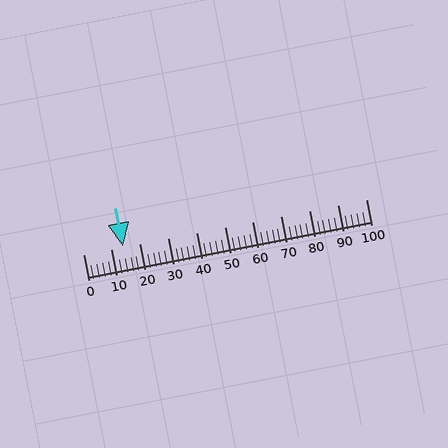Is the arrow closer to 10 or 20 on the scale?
The arrow is closer to 10.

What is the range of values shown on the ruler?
The ruler shows values from 0 to 100.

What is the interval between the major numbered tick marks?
The major tick marks are spaced 10 units apart.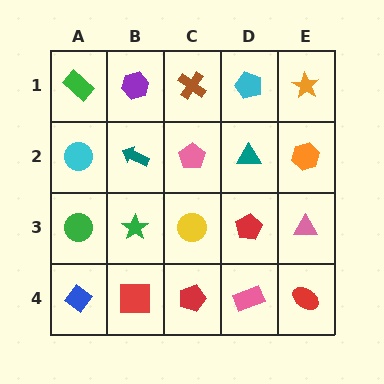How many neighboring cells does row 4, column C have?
3.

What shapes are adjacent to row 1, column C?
A pink pentagon (row 2, column C), a purple hexagon (row 1, column B), a cyan pentagon (row 1, column D).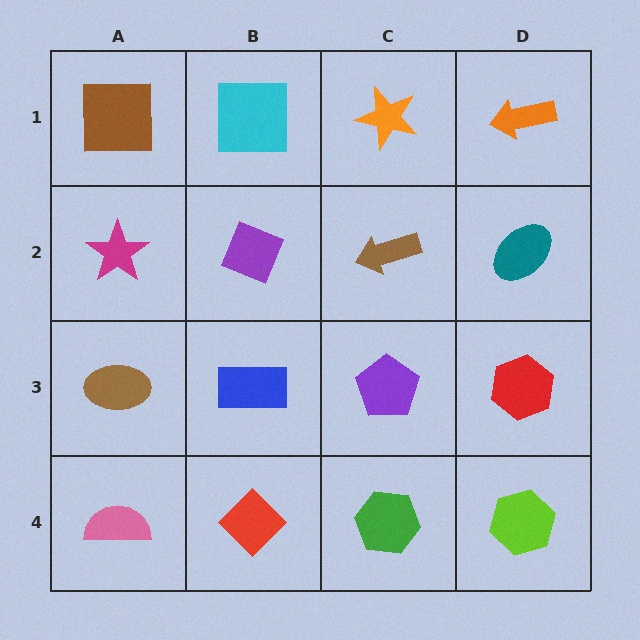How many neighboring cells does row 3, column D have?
3.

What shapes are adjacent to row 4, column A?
A brown ellipse (row 3, column A), a red diamond (row 4, column B).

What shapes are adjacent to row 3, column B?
A purple diamond (row 2, column B), a red diamond (row 4, column B), a brown ellipse (row 3, column A), a purple pentagon (row 3, column C).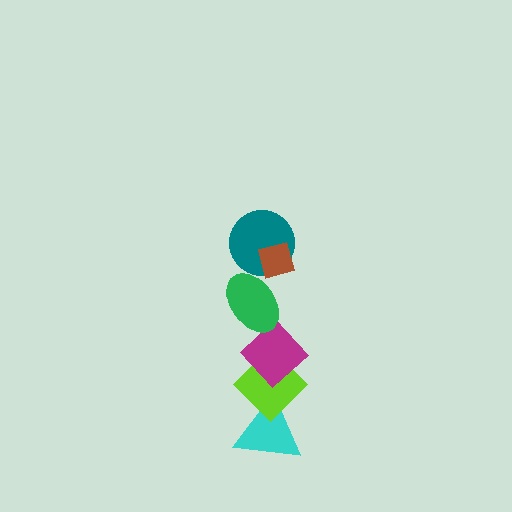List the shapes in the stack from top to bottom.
From top to bottom: the brown diamond, the teal circle, the green ellipse, the magenta diamond, the lime diamond, the cyan triangle.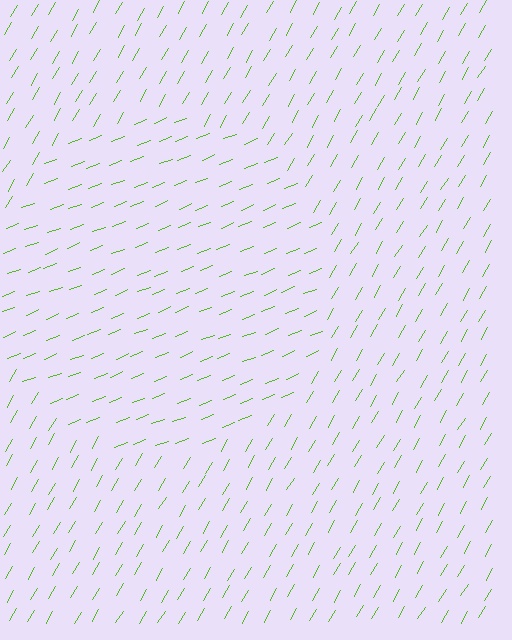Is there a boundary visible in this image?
Yes, there is a texture boundary formed by a change in line orientation.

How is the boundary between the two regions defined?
The boundary is defined purely by a change in line orientation (approximately 38 degrees difference). All lines are the same color and thickness.